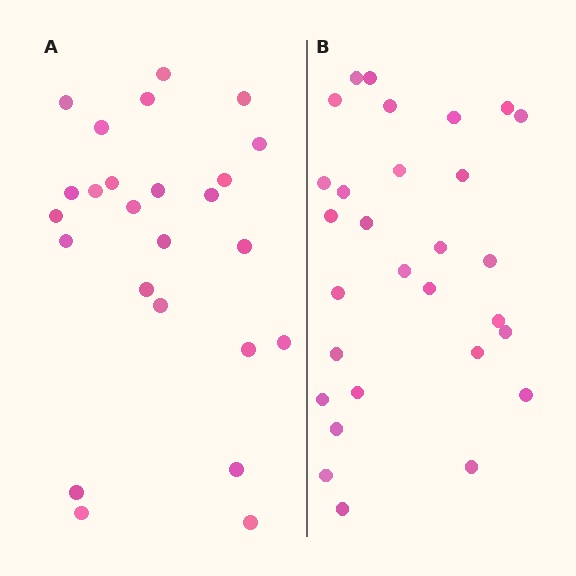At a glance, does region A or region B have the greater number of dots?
Region B (the right region) has more dots.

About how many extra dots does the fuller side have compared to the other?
Region B has about 4 more dots than region A.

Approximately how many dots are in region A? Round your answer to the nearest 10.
About 20 dots. (The exact count is 25, which rounds to 20.)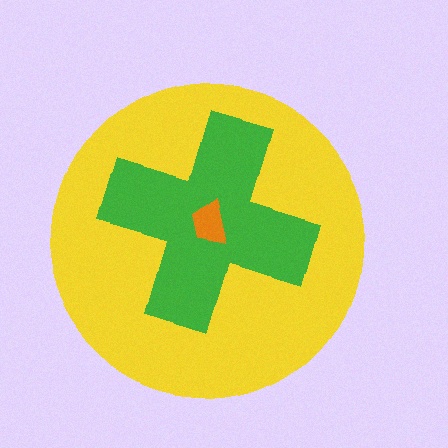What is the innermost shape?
The orange trapezoid.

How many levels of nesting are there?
3.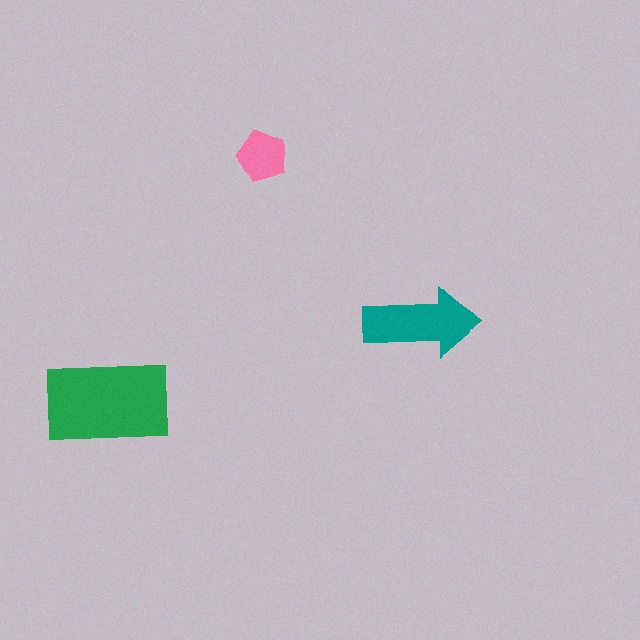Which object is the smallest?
The pink pentagon.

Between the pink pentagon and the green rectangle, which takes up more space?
The green rectangle.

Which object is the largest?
The green rectangle.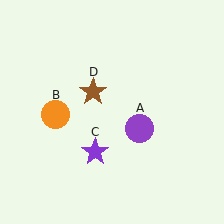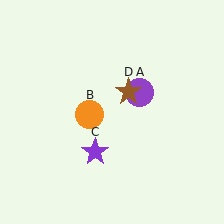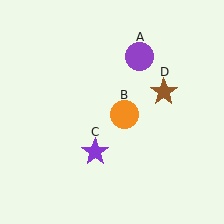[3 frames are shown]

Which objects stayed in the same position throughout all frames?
Purple star (object C) remained stationary.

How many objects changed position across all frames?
3 objects changed position: purple circle (object A), orange circle (object B), brown star (object D).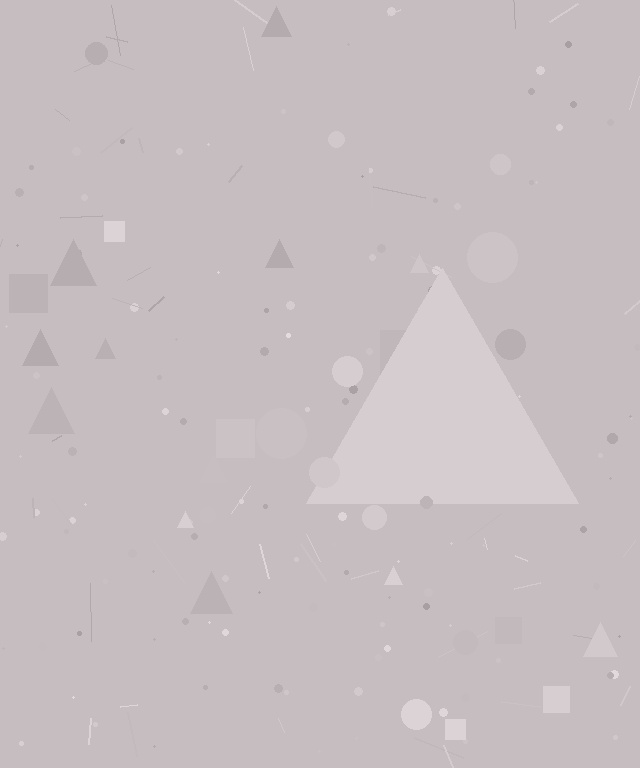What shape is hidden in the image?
A triangle is hidden in the image.